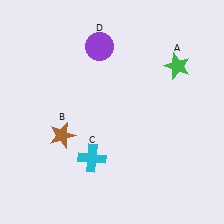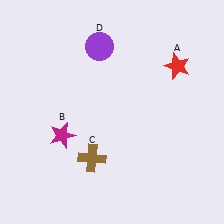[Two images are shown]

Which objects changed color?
A changed from green to red. B changed from brown to magenta. C changed from cyan to brown.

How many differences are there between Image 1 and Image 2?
There are 3 differences between the two images.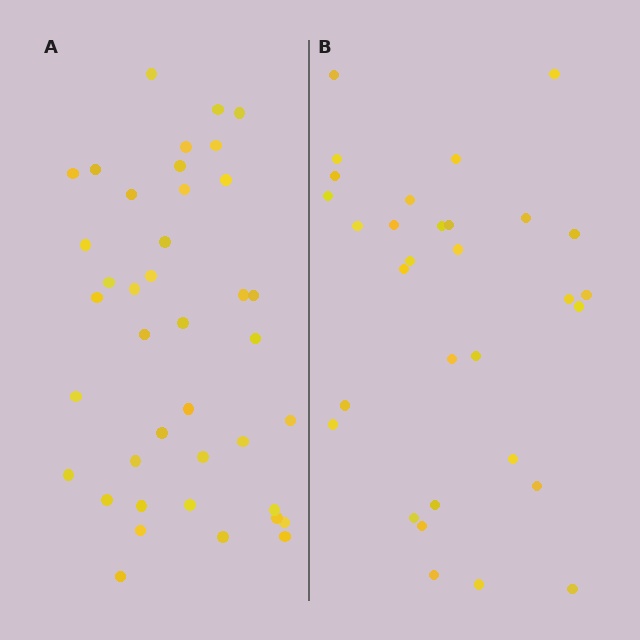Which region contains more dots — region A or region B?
Region A (the left region) has more dots.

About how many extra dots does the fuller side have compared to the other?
Region A has roughly 8 or so more dots than region B.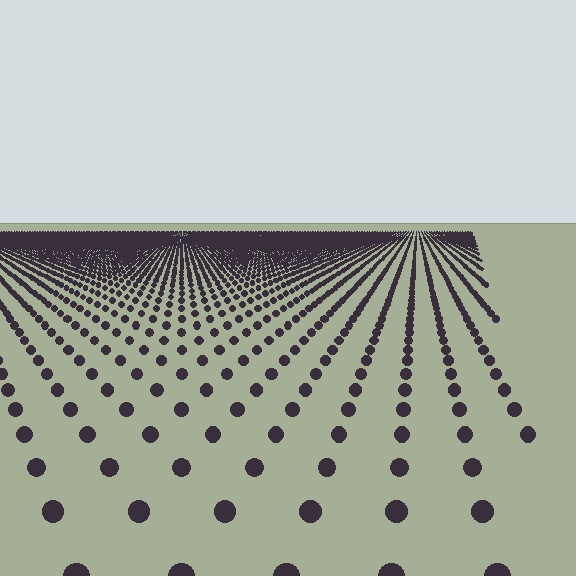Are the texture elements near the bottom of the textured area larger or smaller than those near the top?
Larger. Near the bottom, elements are closer to the viewer and appear at a bigger on-screen size.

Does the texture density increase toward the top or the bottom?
Density increases toward the top.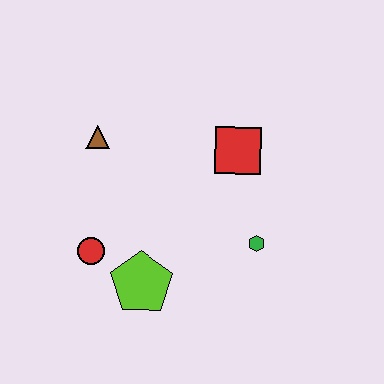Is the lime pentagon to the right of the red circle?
Yes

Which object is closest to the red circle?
The lime pentagon is closest to the red circle.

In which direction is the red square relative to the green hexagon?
The red square is above the green hexagon.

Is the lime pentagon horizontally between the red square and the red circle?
Yes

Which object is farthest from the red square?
The red circle is farthest from the red square.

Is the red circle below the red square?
Yes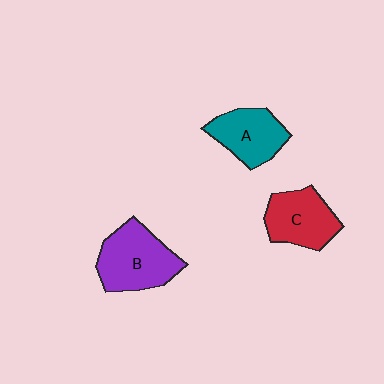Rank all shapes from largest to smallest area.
From largest to smallest: B (purple), C (red), A (teal).